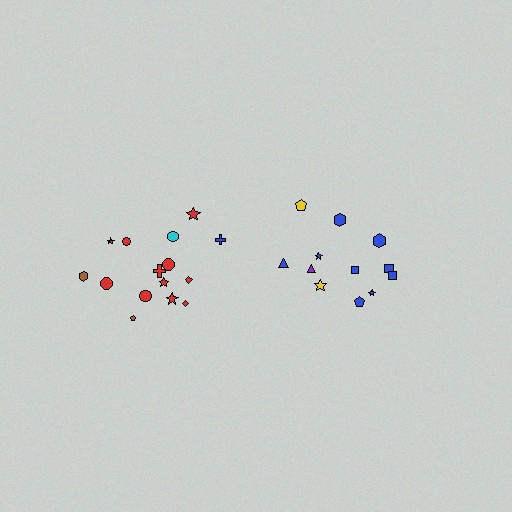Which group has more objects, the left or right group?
The left group.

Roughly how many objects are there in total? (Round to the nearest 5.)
Roughly 25 objects in total.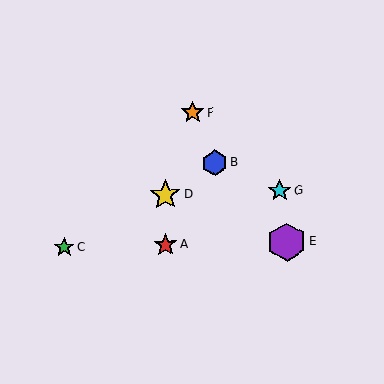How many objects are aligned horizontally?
3 objects (A, C, E) are aligned horizontally.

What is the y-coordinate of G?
Object G is at y≈191.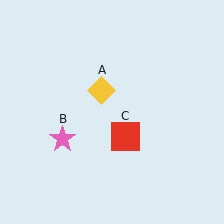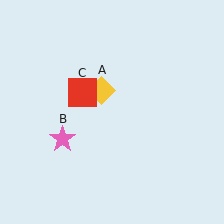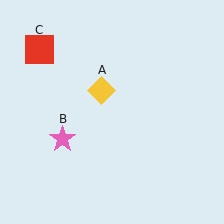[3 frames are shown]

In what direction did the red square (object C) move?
The red square (object C) moved up and to the left.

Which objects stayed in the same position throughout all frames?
Yellow diamond (object A) and pink star (object B) remained stationary.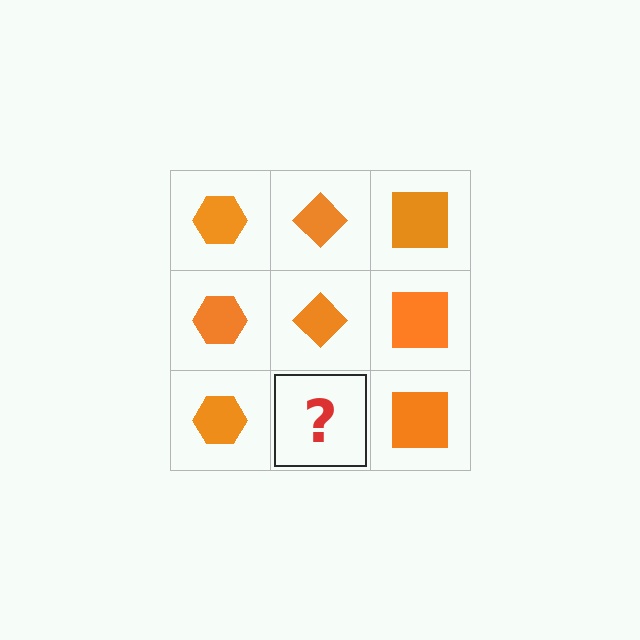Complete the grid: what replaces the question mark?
The question mark should be replaced with an orange diamond.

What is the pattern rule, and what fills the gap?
The rule is that each column has a consistent shape. The gap should be filled with an orange diamond.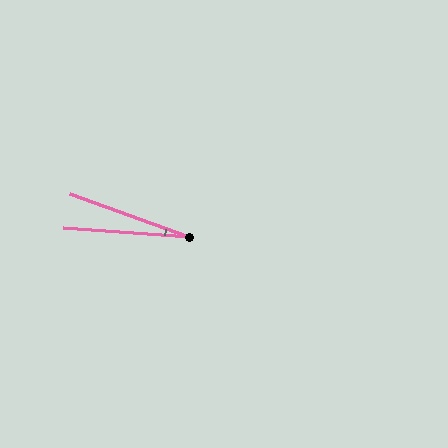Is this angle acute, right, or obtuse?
It is acute.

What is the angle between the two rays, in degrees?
Approximately 16 degrees.